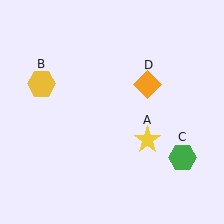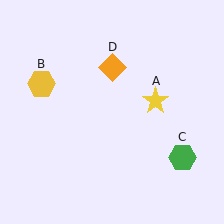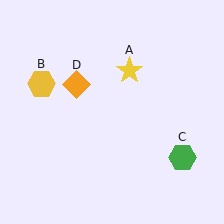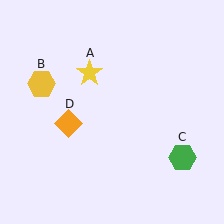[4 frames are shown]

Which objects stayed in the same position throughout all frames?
Yellow hexagon (object B) and green hexagon (object C) remained stationary.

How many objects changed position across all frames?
2 objects changed position: yellow star (object A), orange diamond (object D).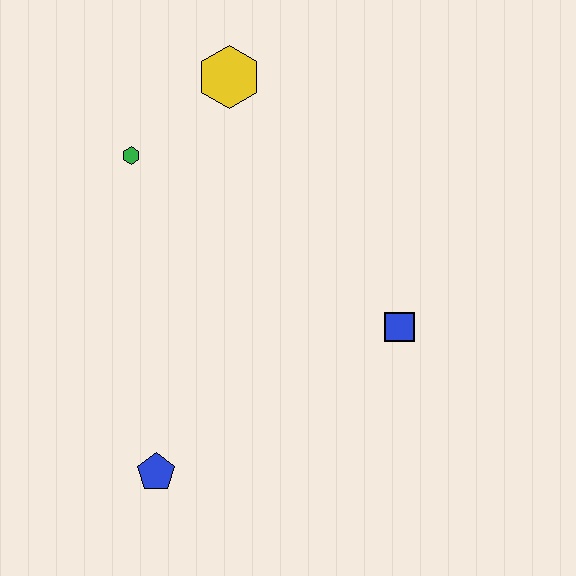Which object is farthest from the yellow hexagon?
The blue pentagon is farthest from the yellow hexagon.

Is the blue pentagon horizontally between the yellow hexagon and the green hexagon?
Yes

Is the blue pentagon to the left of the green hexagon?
No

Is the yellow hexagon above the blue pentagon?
Yes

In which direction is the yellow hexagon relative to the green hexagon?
The yellow hexagon is to the right of the green hexagon.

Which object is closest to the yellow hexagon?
The green hexagon is closest to the yellow hexagon.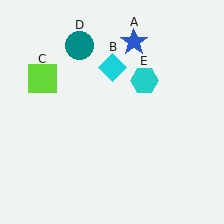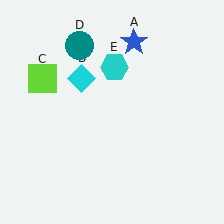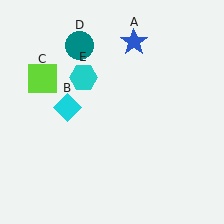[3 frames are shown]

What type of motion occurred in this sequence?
The cyan diamond (object B), cyan hexagon (object E) rotated counterclockwise around the center of the scene.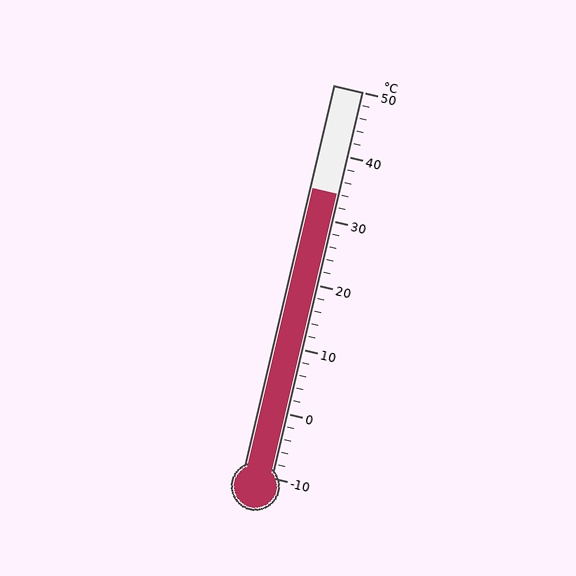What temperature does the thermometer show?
The thermometer shows approximately 34°C.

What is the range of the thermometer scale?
The thermometer scale ranges from -10°C to 50°C.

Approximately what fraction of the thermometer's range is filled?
The thermometer is filled to approximately 75% of its range.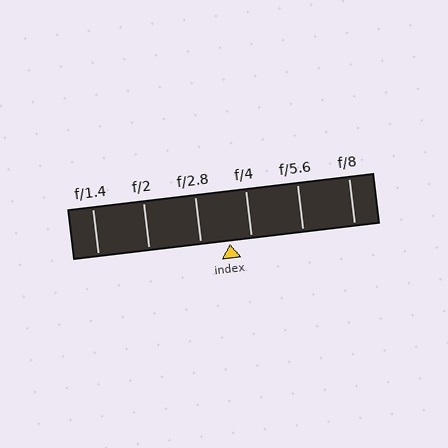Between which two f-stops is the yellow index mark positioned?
The index mark is between f/2.8 and f/4.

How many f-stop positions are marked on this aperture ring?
There are 6 f-stop positions marked.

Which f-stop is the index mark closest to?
The index mark is closest to f/4.